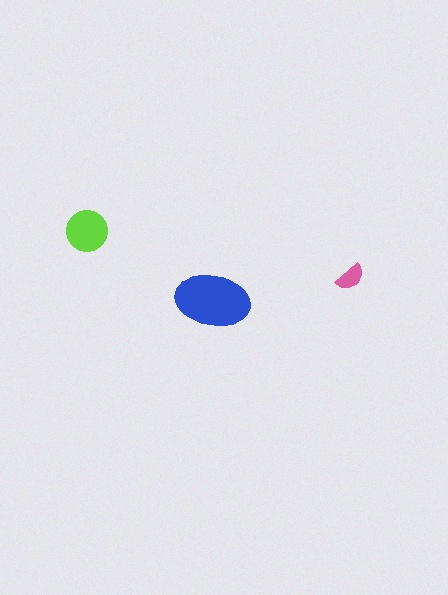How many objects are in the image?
There are 3 objects in the image.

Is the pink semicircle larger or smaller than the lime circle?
Smaller.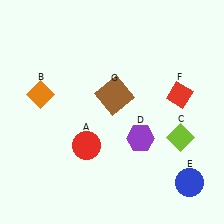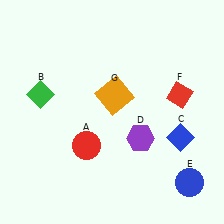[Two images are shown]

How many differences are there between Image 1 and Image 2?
There are 3 differences between the two images.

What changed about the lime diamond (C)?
In Image 1, C is lime. In Image 2, it changed to blue.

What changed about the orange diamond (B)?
In Image 1, B is orange. In Image 2, it changed to green.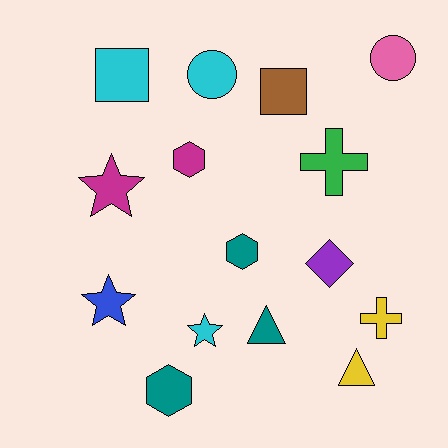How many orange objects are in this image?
There are no orange objects.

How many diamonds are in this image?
There is 1 diamond.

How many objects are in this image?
There are 15 objects.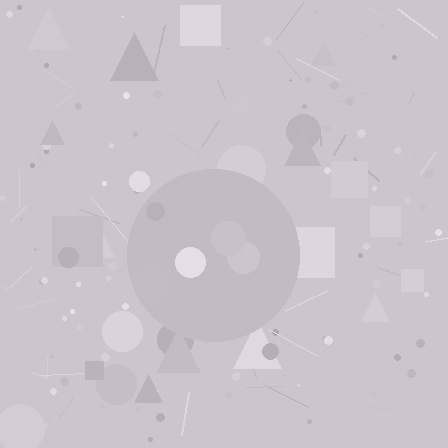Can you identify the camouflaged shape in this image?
The camouflaged shape is a circle.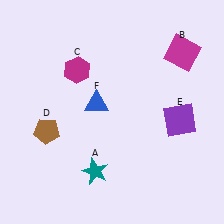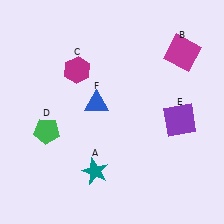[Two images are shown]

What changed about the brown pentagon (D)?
In Image 1, D is brown. In Image 2, it changed to green.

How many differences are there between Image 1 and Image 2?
There is 1 difference between the two images.